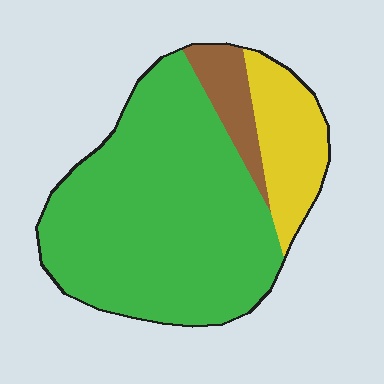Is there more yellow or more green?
Green.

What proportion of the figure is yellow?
Yellow takes up about one sixth (1/6) of the figure.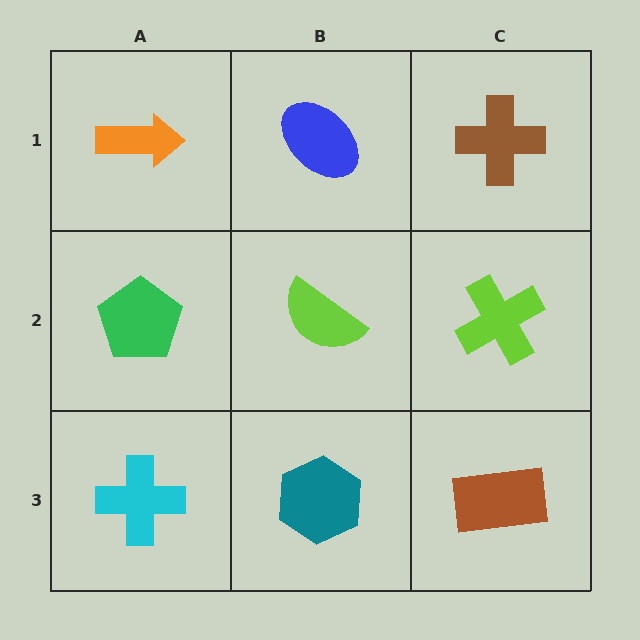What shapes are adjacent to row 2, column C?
A brown cross (row 1, column C), a brown rectangle (row 3, column C), a lime semicircle (row 2, column B).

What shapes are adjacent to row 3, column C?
A lime cross (row 2, column C), a teal hexagon (row 3, column B).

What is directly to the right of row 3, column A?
A teal hexagon.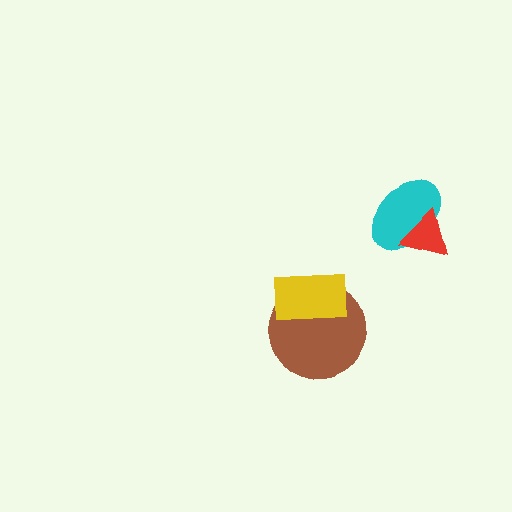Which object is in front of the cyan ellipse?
The red triangle is in front of the cyan ellipse.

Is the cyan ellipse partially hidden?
Yes, it is partially covered by another shape.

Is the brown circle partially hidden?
Yes, it is partially covered by another shape.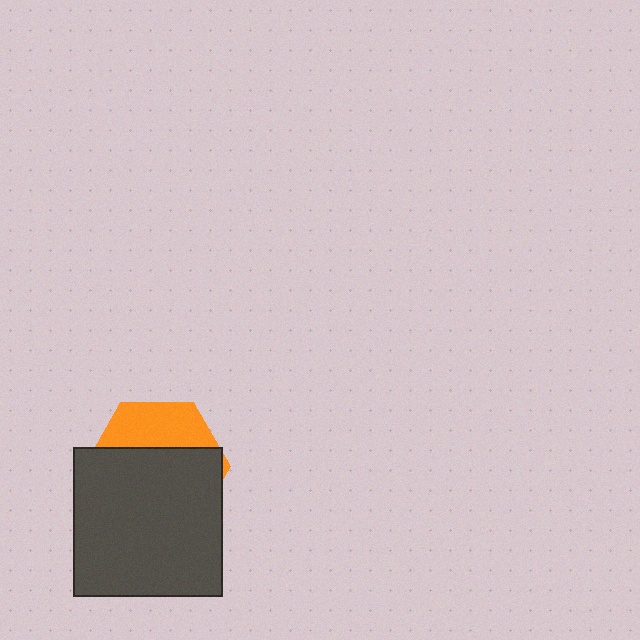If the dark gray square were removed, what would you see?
You would see the complete orange hexagon.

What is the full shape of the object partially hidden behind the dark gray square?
The partially hidden object is an orange hexagon.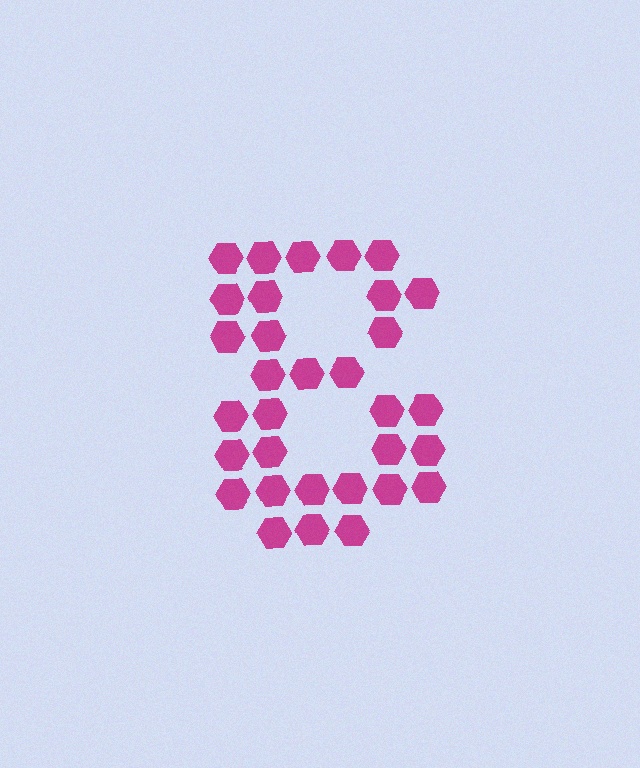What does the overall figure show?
The overall figure shows the digit 8.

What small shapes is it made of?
It is made of small hexagons.